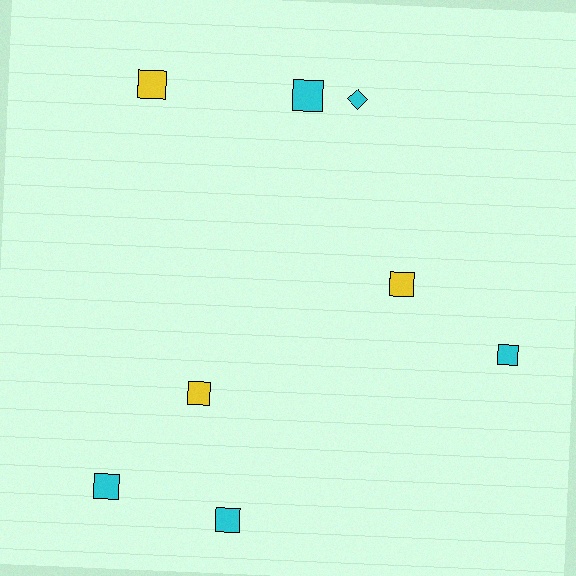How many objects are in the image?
There are 8 objects.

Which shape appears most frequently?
Square, with 7 objects.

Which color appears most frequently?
Cyan, with 5 objects.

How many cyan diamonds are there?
There is 1 cyan diamond.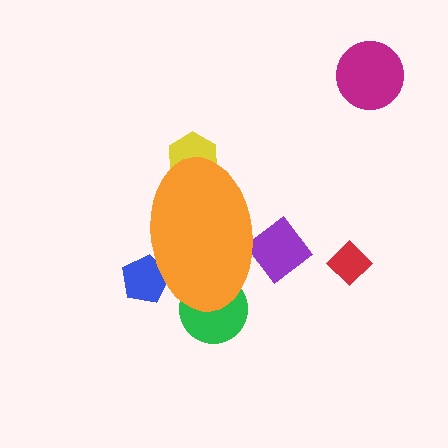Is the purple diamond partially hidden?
Yes, the purple diamond is partially hidden behind the orange ellipse.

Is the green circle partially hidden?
Yes, the green circle is partially hidden behind the orange ellipse.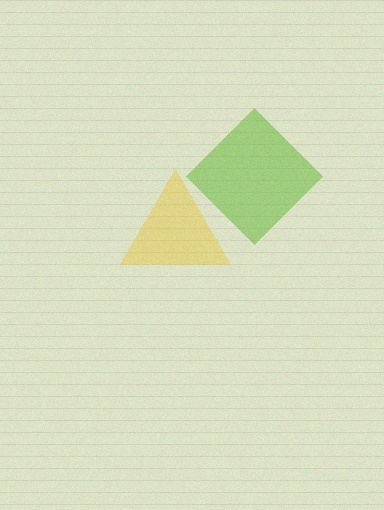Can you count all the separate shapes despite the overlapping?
Yes, there are 2 separate shapes.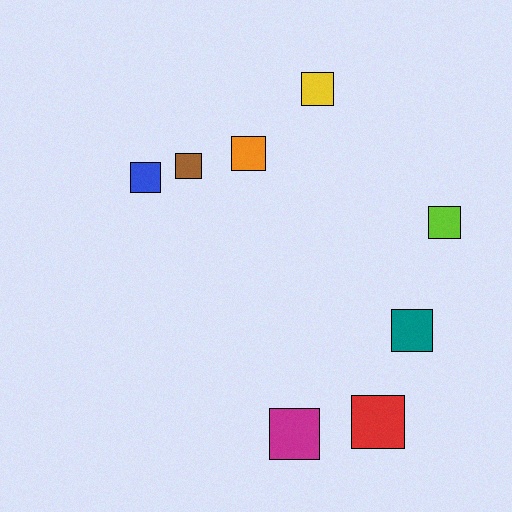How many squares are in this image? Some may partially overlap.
There are 8 squares.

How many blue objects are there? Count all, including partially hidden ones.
There is 1 blue object.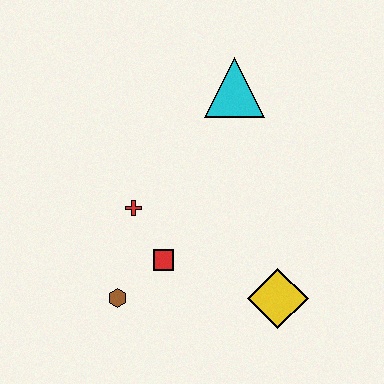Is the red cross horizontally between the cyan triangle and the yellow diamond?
No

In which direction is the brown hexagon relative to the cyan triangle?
The brown hexagon is below the cyan triangle.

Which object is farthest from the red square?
The cyan triangle is farthest from the red square.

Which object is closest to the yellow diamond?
The red square is closest to the yellow diamond.